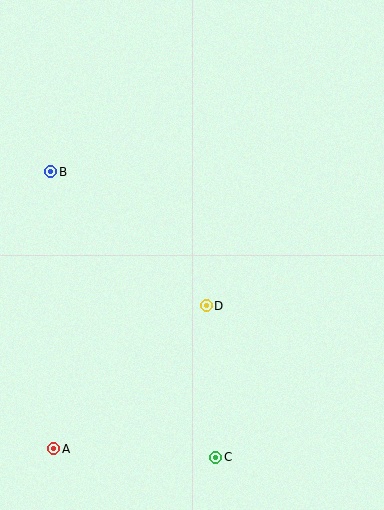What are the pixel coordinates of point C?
Point C is at (216, 458).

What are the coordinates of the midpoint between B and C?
The midpoint between B and C is at (133, 315).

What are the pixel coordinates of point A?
Point A is at (54, 449).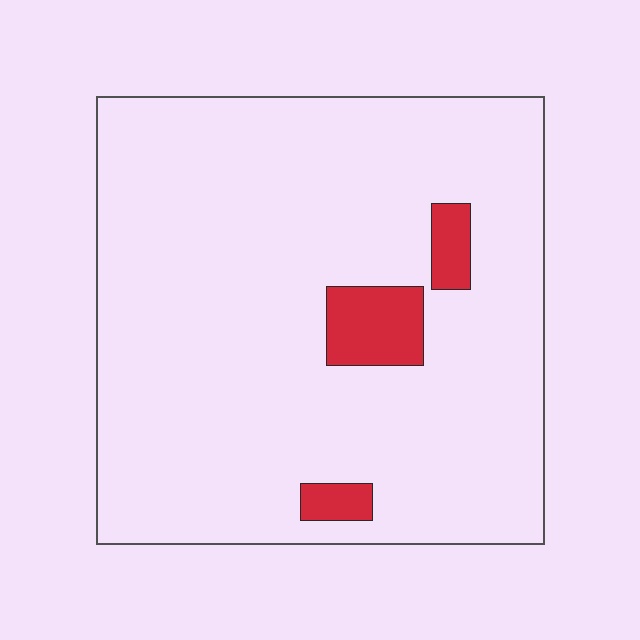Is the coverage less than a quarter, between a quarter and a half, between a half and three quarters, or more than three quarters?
Less than a quarter.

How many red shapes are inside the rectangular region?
3.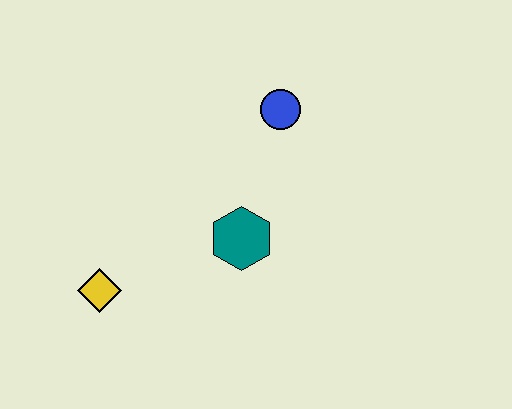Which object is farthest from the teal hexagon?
The yellow diamond is farthest from the teal hexagon.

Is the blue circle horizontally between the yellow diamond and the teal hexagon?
No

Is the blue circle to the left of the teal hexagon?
No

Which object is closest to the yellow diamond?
The teal hexagon is closest to the yellow diamond.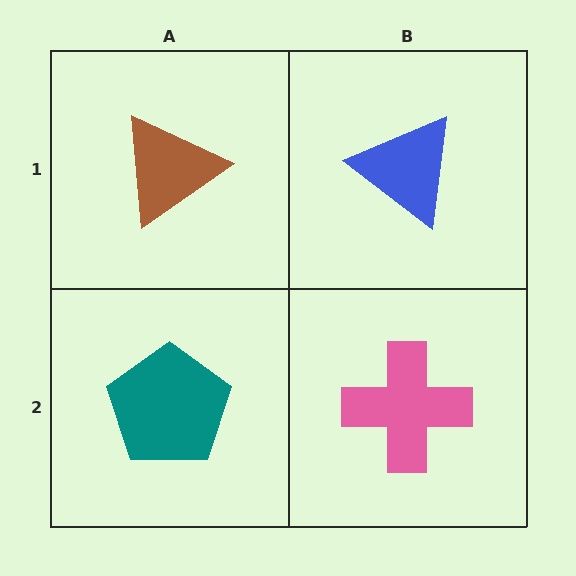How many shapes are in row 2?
2 shapes.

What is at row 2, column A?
A teal pentagon.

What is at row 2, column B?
A pink cross.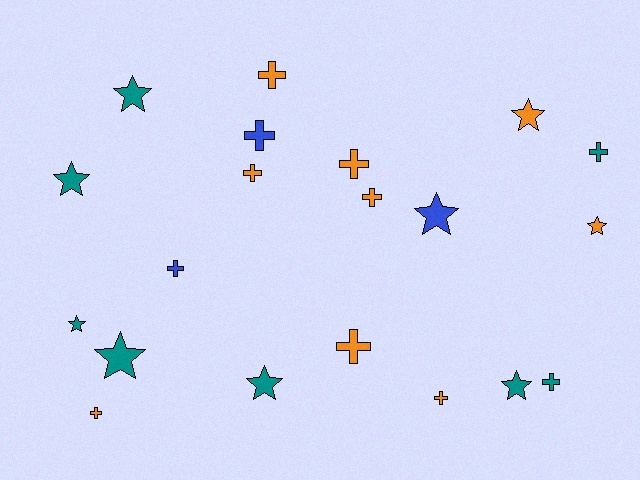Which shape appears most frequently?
Cross, with 11 objects.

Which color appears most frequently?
Orange, with 9 objects.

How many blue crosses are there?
There are 2 blue crosses.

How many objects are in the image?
There are 20 objects.